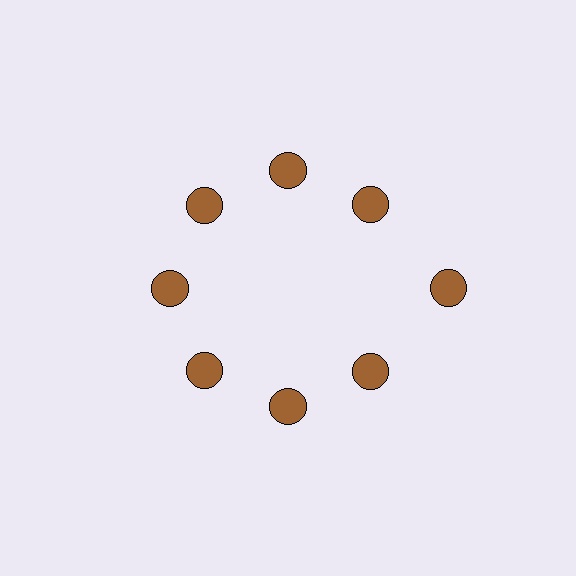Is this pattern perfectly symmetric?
No. The 8 brown circles are arranged in a ring, but one element near the 3 o'clock position is pushed outward from the center, breaking the 8-fold rotational symmetry.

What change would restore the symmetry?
The symmetry would be restored by moving it inward, back onto the ring so that all 8 circles sit at equal angles and equal distance from the center.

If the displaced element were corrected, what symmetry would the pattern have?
It would have 8-fold rotational symmetry — the pattern would map onto itself every 45 degrees.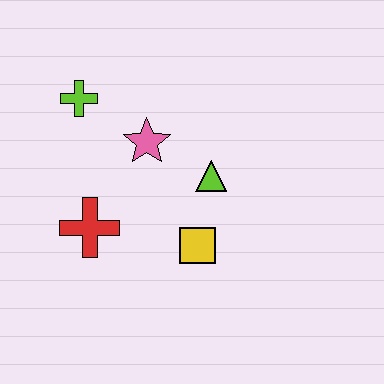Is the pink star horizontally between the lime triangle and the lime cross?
Yes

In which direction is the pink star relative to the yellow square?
The pink star is above the yellow square.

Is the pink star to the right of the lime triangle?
No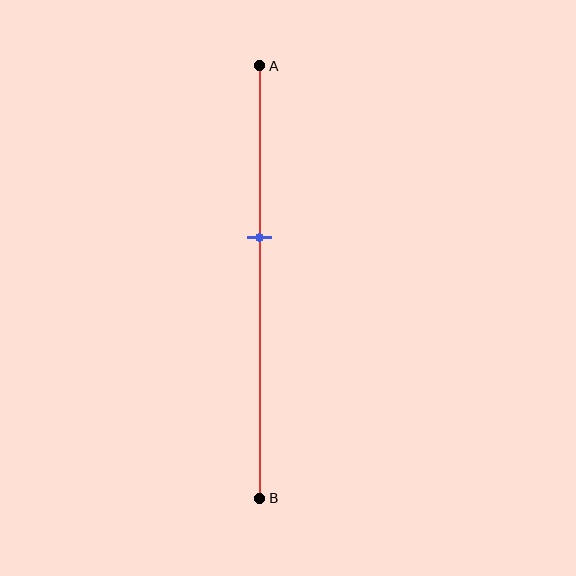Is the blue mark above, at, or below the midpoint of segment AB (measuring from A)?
The blue mark is above the midpoint of segment AB.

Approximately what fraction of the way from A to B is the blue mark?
The blue mark is approximately 40% of the way from A to B.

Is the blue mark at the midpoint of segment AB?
No, the mark is at about 40% from A, not at the 50% midpoint.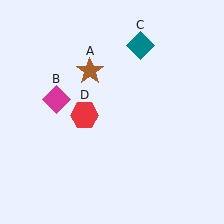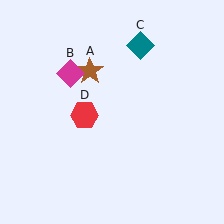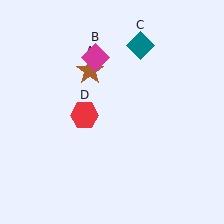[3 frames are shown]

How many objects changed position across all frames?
1 object changed position: magenta diamond (object B).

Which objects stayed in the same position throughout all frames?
Brown star (object A) and teal diamond (object C) and red hexagon (object D) remained stationary.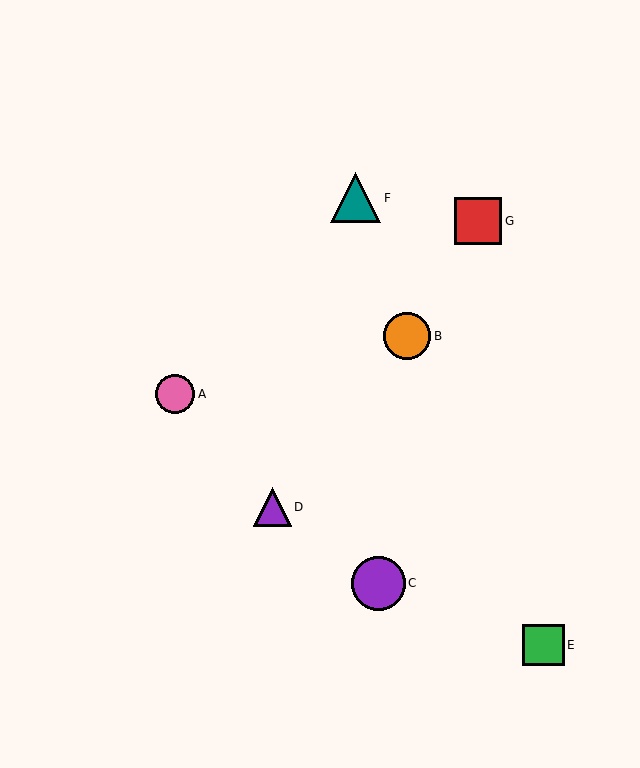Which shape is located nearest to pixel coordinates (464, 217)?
The red square (labeled G) at (478, 221) is nearest to that location.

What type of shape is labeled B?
Shape B is an orange circle.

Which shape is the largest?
The purple circle (labeled C) is the largest.